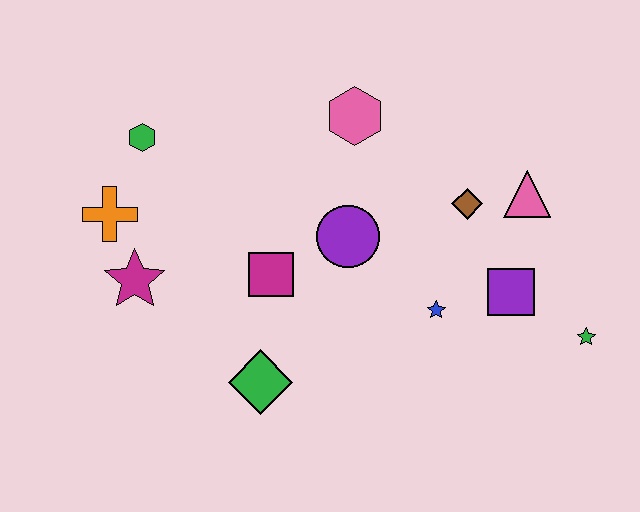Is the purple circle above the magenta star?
Yes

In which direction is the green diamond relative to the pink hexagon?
The green diamond is below the pink hexagon.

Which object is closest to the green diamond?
The magenta square is closest to the green diamond.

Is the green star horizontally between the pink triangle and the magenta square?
No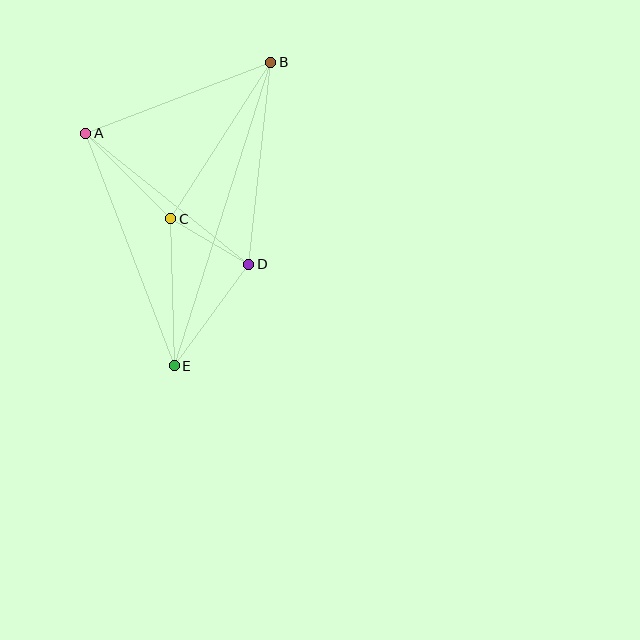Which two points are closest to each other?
Points C and D are closest to each other.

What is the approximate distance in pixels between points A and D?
The distance between A and D is approximately 209 pixels.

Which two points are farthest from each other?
Points B and E are farthest from each other.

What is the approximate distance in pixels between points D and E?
The distance between D and E is approximately 126 pixels.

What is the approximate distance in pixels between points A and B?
The distance between A and B is approximately 198 pixels.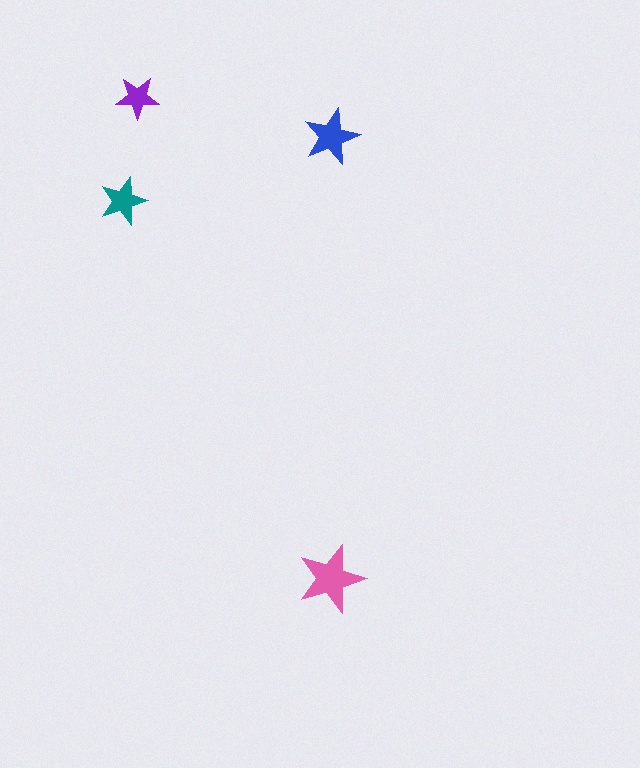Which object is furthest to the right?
The blue star is rightmost.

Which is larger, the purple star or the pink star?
The pink one.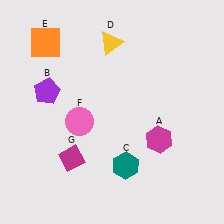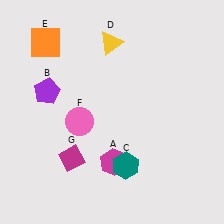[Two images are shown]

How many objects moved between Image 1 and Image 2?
1 object moved between the two images.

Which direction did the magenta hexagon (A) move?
The magenta hexagon (A) moved left.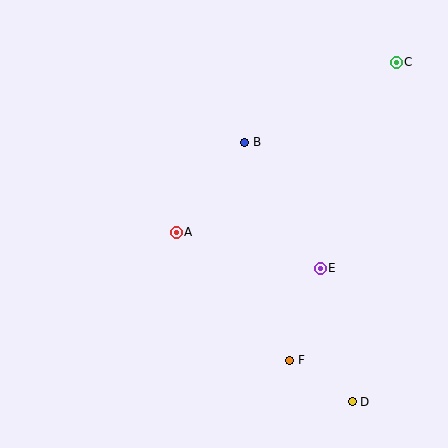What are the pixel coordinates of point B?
Point B is at (245, 142).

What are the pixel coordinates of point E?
Point E is at (320, 268).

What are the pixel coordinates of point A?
Point A is at (176, 232).